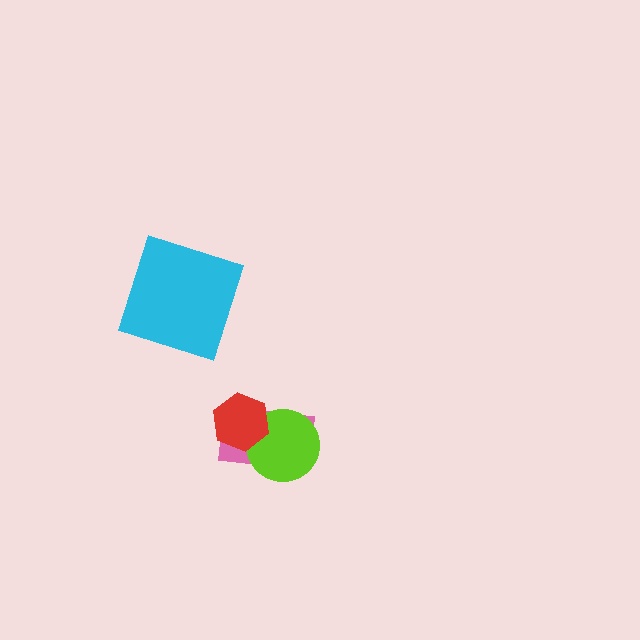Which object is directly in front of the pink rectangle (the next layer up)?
The lime circle is directly in front of the pink rectangle.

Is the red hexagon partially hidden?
No, no other shape covers it.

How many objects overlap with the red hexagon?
2 objects overlap with the red hexagon.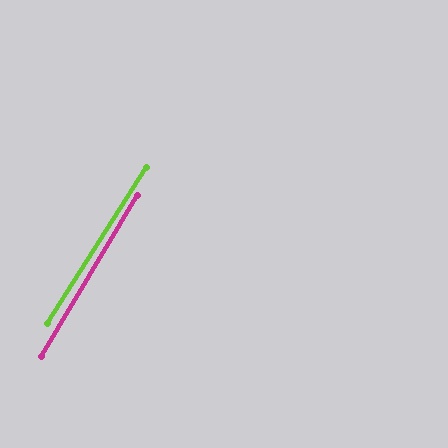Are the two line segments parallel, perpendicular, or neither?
Parallel — their directions differ by only 1.5°.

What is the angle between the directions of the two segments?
Approximately 1 degree.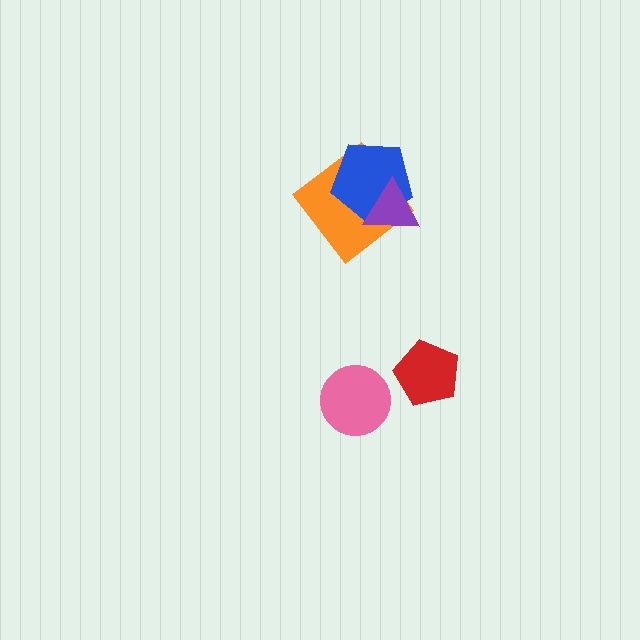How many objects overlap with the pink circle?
0 objects overlap with the pink circle.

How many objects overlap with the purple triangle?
2 objects overlap with the purple triangle.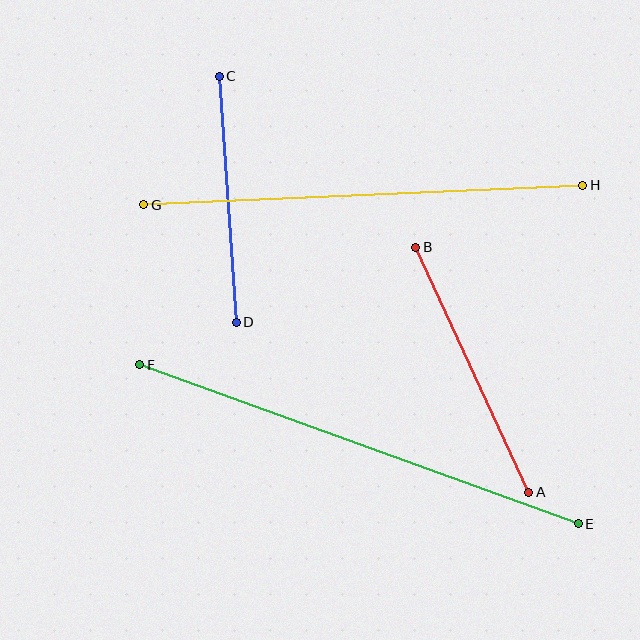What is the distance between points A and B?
The distance is approximately 270 pixels.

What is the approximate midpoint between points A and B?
The midpoint is at approximately (472, 370) pixels.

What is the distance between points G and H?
The distance is approximately 439 pixels.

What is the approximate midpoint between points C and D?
The midpoint is at approximately (228, 199) pixels.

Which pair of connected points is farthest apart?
Points E and F are farthest apart.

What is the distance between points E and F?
The distance is approximately 467 pixels.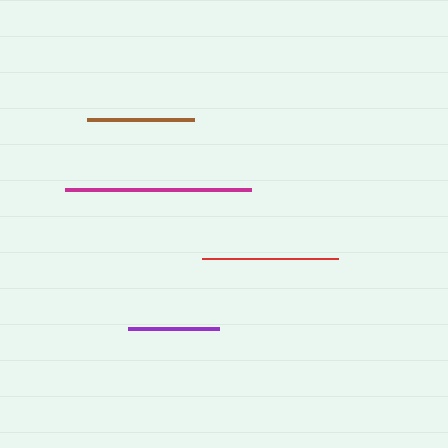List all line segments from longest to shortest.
From longest to shortest: magenta, red, brown, purple.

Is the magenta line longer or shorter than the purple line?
The magenta line is longer than the purple line.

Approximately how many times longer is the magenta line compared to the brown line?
The magenta line is approximately 1.7 times the length of the brown line.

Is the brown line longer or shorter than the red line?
The red line is longer than the brown line.